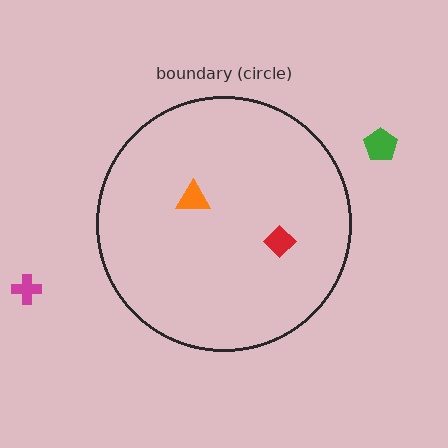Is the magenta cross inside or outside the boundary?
Outside.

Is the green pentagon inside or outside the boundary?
Outside.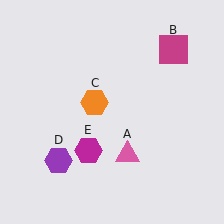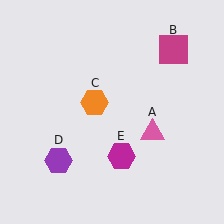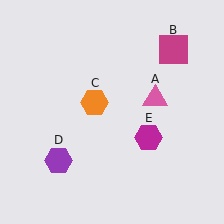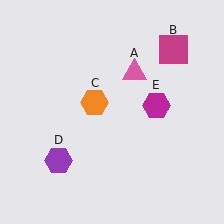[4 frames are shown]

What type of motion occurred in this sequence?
The pink triangle (object A), magenta hexagon (object E) rotated counterclockwise around the center of the scene.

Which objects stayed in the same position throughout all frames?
Magenta square (object B) and orange hexagon (object C) and purple hexagon (object D) remained stationary.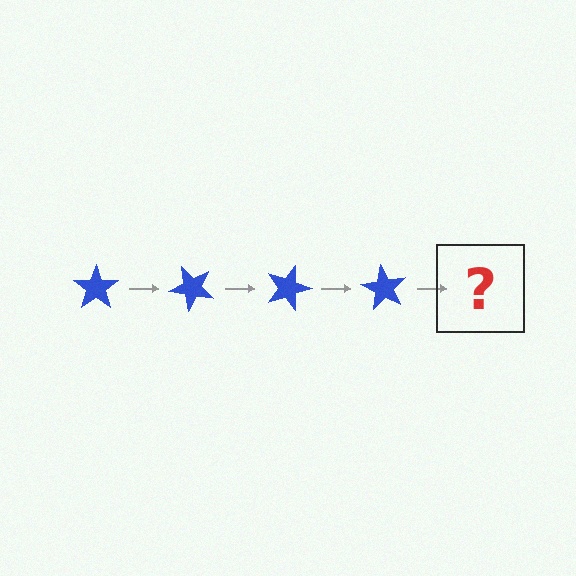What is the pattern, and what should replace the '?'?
The pattern is that the star rotates 45 degrees each step. The '?' should be a blue star rotated 180 degrees.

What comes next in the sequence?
The next element should be a blue star rotated 180 degrees.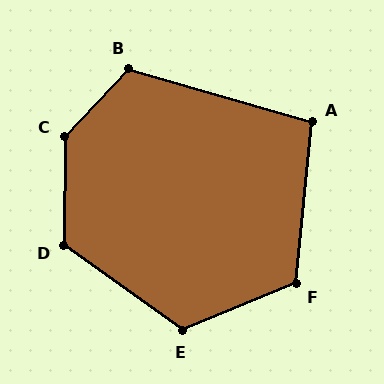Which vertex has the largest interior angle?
C, at approximately 137 degrees.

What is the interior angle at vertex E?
Approximately 122 degrees (obtuse).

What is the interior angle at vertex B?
Approximately 117 degrees (obtuse).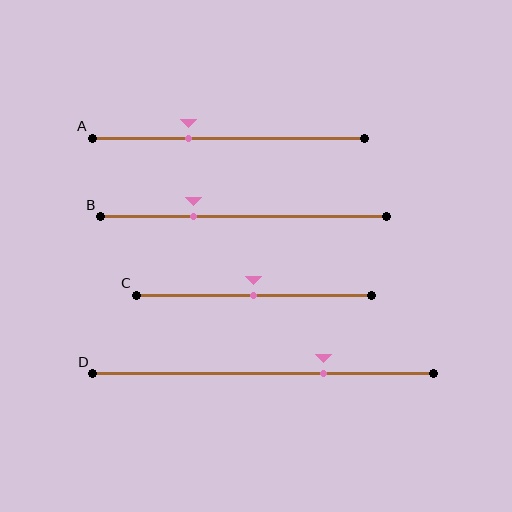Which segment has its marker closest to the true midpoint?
Segment C has its marker closest to the true midpoint.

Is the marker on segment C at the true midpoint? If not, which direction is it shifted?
Yes, the marker on segment C is at the true midpoint.